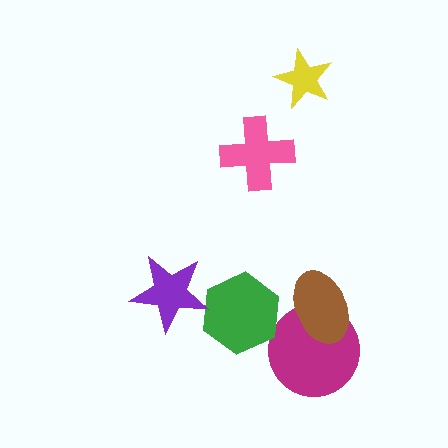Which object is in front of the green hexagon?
The purple star is in front of the green hexagon.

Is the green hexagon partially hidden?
Yes, it is partially covered by another shape.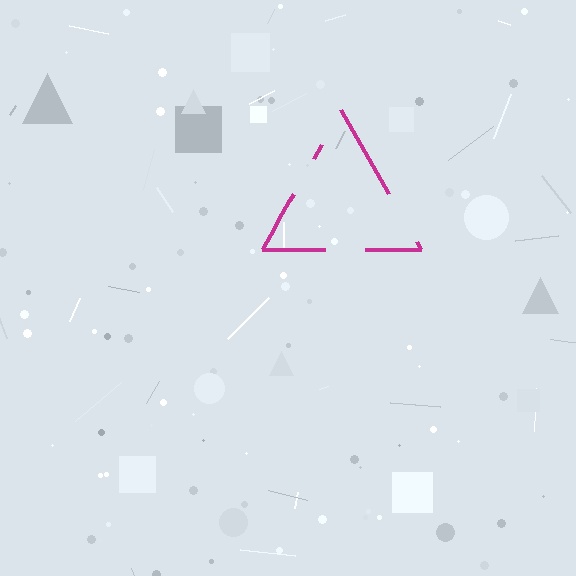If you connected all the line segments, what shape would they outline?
They would outline a triangle.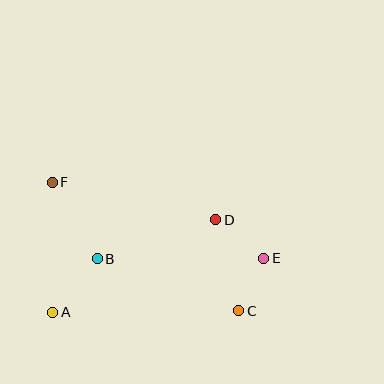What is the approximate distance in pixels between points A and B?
The distance between A and B is approximately 70 pixels.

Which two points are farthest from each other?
Points C and F are farthest from each other.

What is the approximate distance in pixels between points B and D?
The distance between B and D is approximately 125 pixels.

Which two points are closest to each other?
Points C and E are closest to each other.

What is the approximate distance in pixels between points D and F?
The distance between D and F is approximately 168 pixels.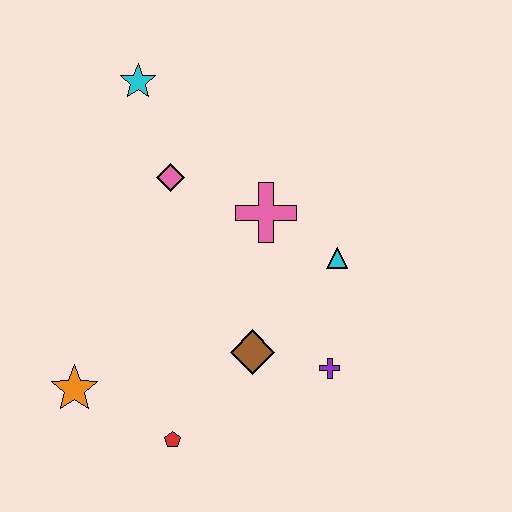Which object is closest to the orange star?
The red pentagon is closest to the orange star.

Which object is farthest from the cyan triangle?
The orange star is farthest from the cyan triangle.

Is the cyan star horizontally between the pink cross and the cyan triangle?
No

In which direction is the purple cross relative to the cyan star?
The purple cross is below the cyan star.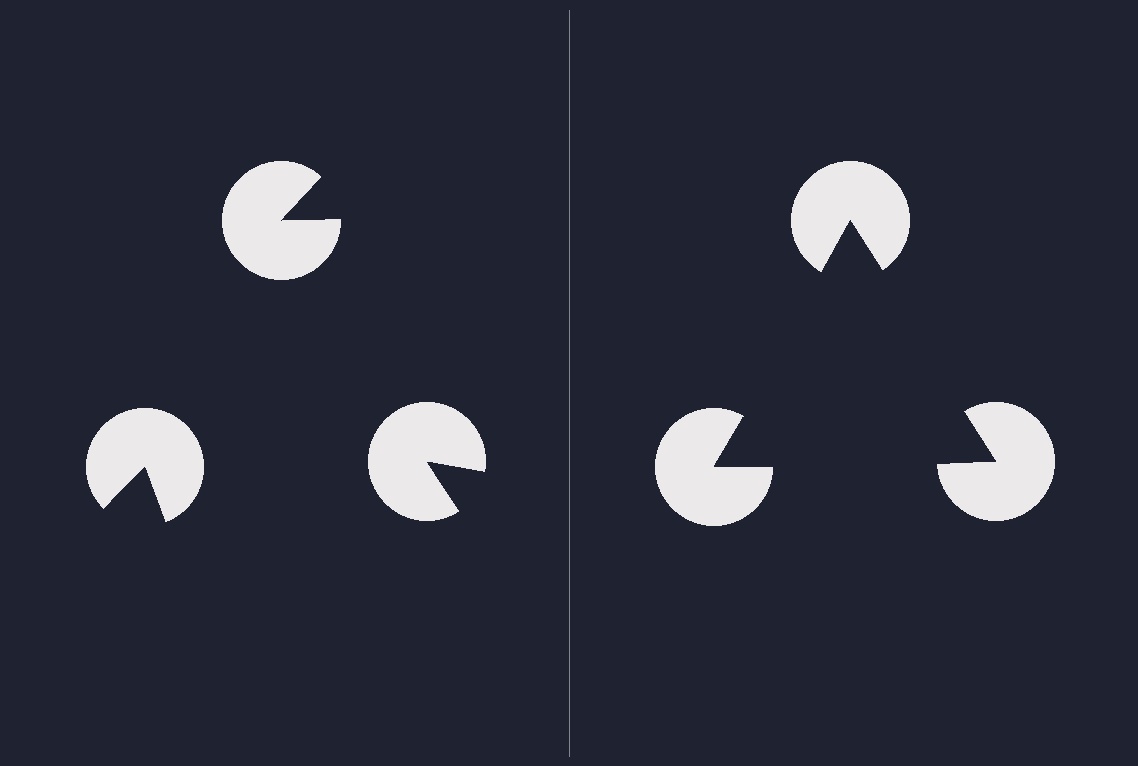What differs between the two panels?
The pac-man discs are positioned identically on both sides; only the wedge orientations differ. On the right they align to a triangle; on the left they are misaligned.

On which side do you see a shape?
An illusory triangle appears on the right side. On the left side the wedge cuts are rotated, so no coherent shape forms.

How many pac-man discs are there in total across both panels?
6 — 3 on each side.